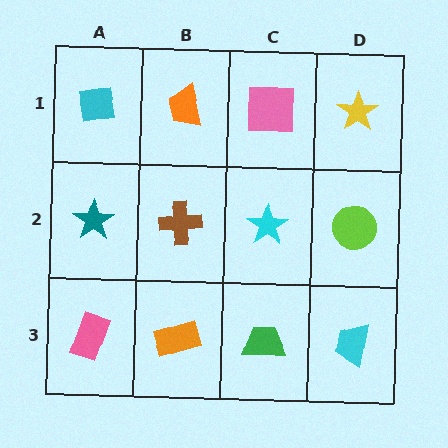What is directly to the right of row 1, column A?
An orange trapezoid.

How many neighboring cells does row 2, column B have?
4.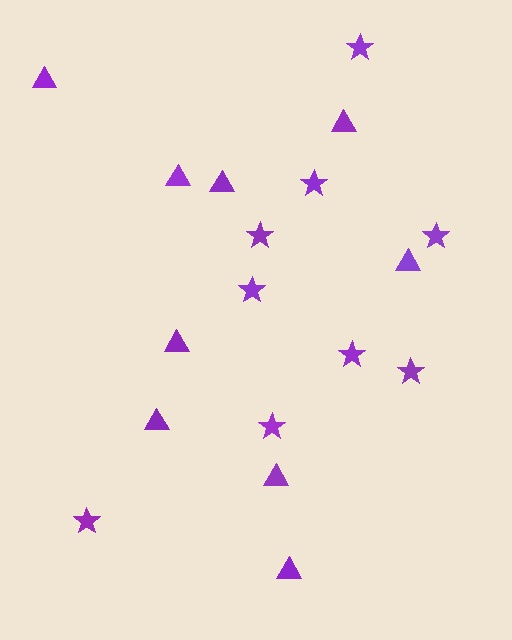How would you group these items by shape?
There are 2 groups: one group of triangles (9) and one group of stars (9).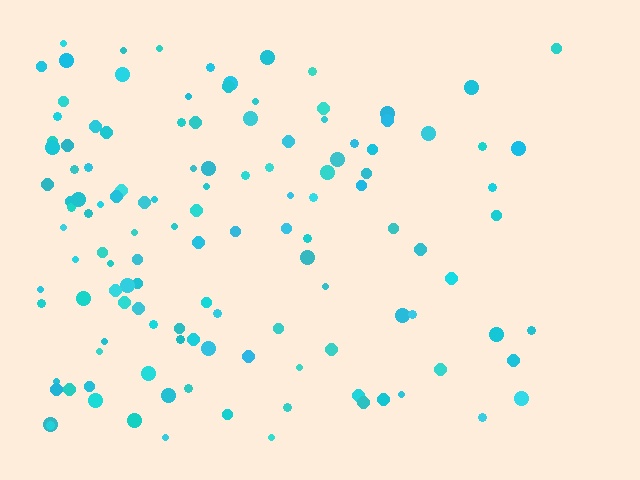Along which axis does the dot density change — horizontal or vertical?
Horizontal.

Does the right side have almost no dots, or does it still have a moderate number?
Still a moderate number, just noticeably fewer than the left.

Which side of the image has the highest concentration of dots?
The left.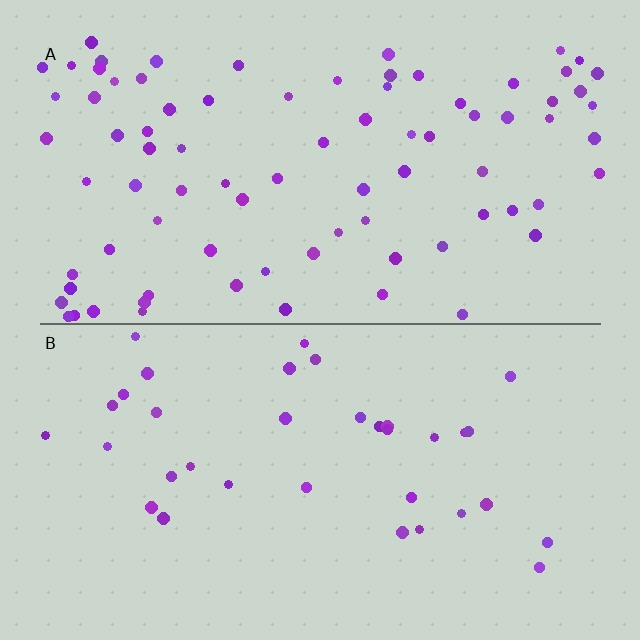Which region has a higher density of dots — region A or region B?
A (the top).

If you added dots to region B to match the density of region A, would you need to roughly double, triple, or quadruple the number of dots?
Approximately double.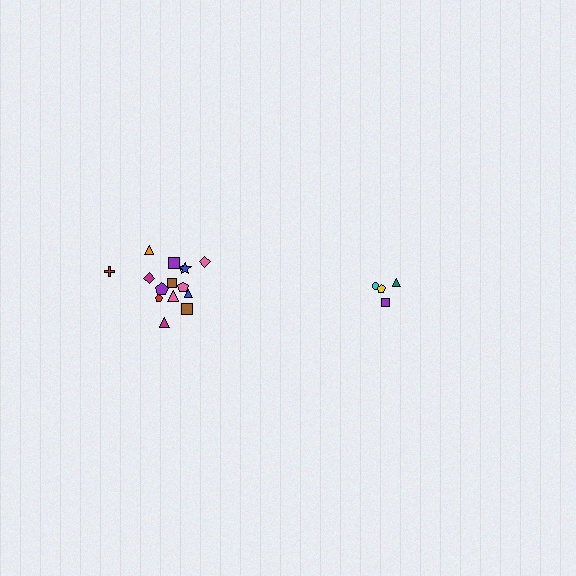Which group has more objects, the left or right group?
The left group.